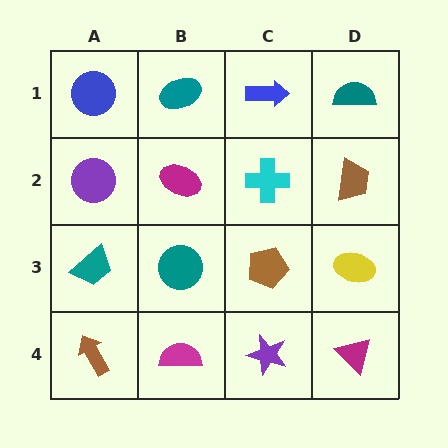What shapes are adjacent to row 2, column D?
A teal semicircle (row 1, column D), a yellow ellipse (row 3, column D), a cyan cross (row 2, column C).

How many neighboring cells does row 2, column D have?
3.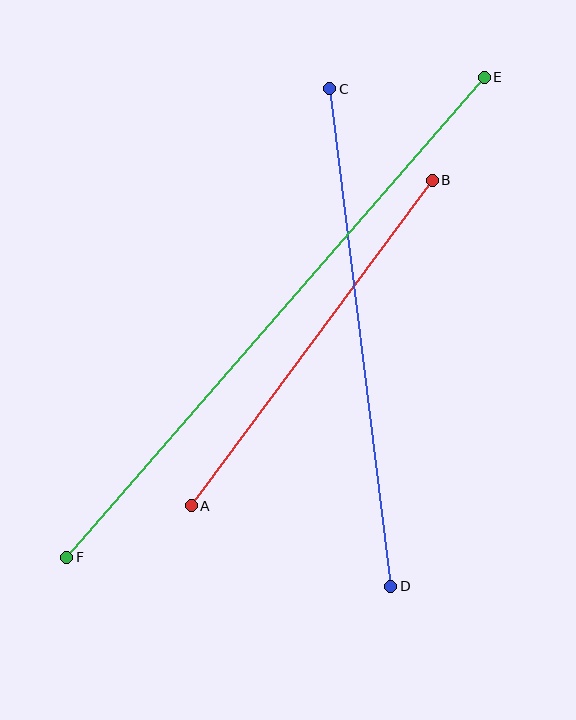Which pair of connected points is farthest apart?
Points E and F are farthest apart.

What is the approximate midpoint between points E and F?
The midpoint is at approximately (275, 317) pixels.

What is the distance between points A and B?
The distance is approximately 405 pixels.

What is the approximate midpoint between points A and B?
The midpoint is at approximately (312, 343) pixels.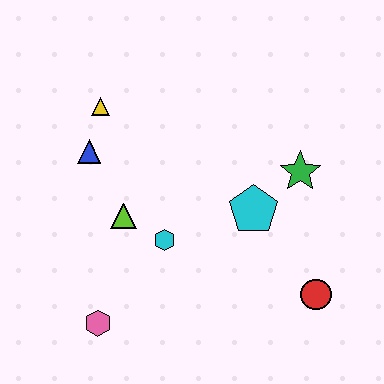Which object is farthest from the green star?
The pink hexagon is farthest from the green star.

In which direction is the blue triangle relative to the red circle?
The blue triangle is to the left of the red circle.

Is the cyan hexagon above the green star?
No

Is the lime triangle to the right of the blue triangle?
Yes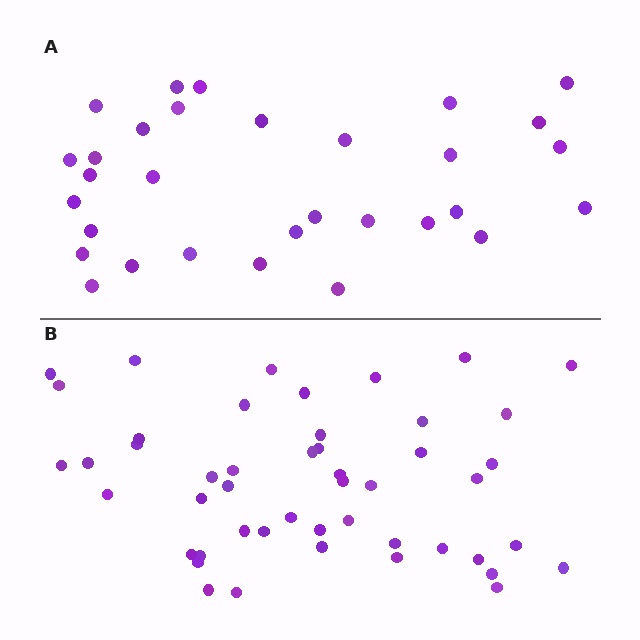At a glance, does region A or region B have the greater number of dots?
Region B (the bottom region) has more dots.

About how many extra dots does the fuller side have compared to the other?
Region B has approximately 15 more dots than region A.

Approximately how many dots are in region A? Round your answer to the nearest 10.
About 30 dots. (The exact count is 31, which rounds to 30.)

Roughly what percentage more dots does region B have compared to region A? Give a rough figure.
About 55% more.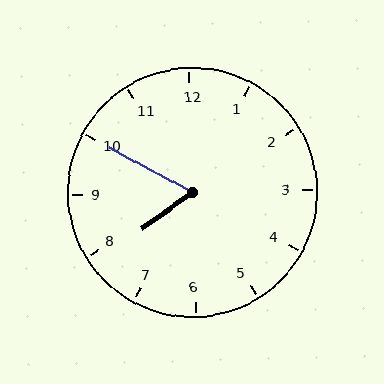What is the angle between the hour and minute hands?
Approximately 65 degrees.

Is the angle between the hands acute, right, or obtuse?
It is acute.